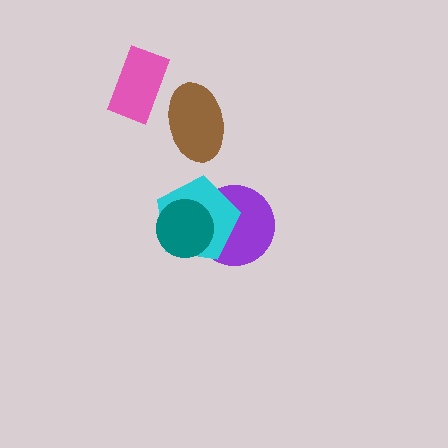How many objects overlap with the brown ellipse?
0 objects overlap with the brown ellipse.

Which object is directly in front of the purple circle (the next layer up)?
The cyan pentagon is directly in front of the purple circle.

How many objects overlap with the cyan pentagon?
2 objects overlap with the cyan pentagon.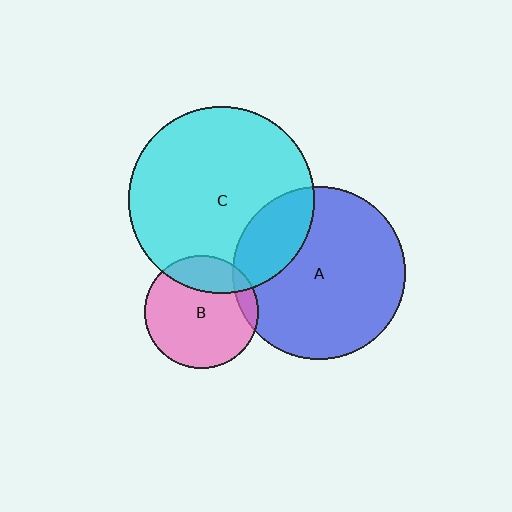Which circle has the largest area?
Circle C (cyan).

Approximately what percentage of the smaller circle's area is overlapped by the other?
Approximately 10%.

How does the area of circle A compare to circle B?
Approximately 2.3 times.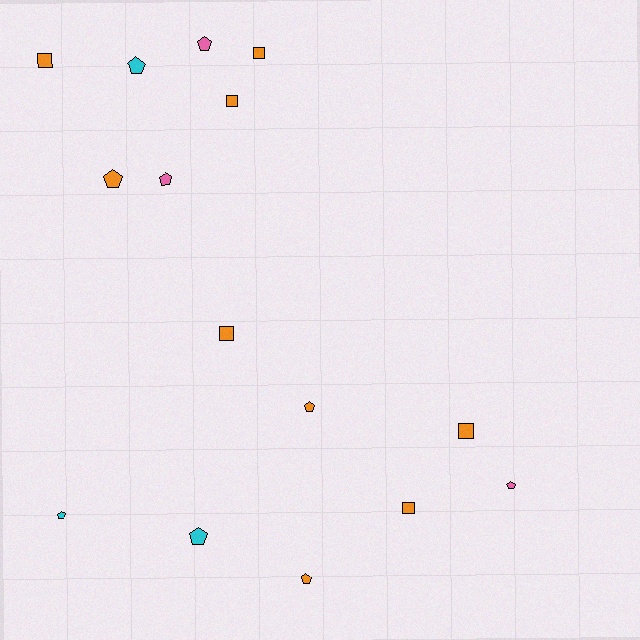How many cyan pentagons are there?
There are 3 cyan pentagons.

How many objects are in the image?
There are 15 objects.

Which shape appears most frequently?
Pentagon, with 9 objects.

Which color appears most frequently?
Orange, with 9 objects.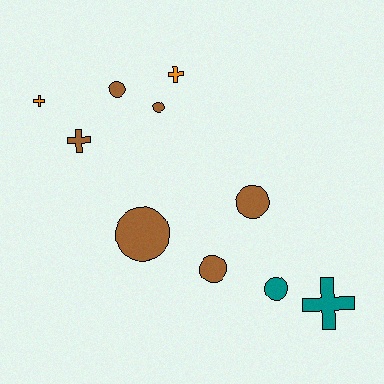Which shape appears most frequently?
Circle, with 6 objects.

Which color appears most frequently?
Brown, with 6 objects.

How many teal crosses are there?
There is 1 teal cross.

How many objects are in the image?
There are 10 objects.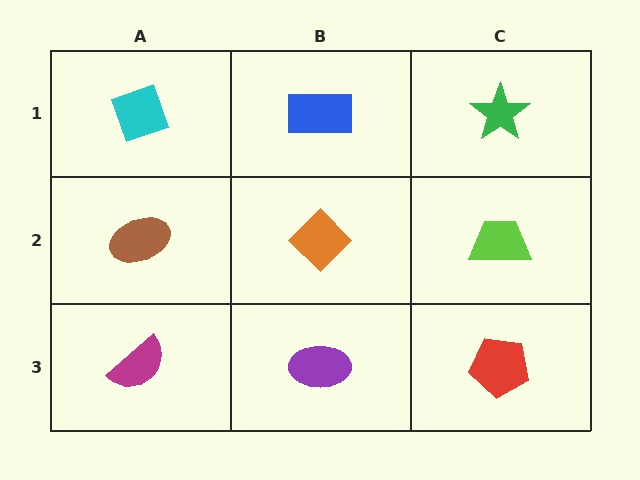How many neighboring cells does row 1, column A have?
2.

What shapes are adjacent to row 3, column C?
A lime trapezoid (row 2, column C), a purple ellipse (row 3, column B).